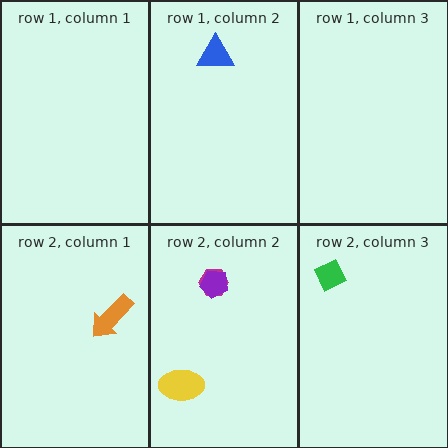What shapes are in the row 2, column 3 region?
The green diamond.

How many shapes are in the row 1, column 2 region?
1.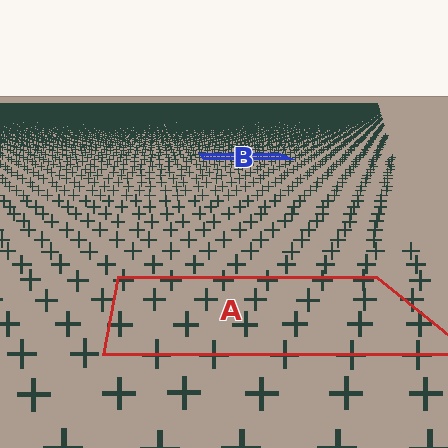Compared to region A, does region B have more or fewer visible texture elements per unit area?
Region B has more texture elements per unit area — they are packed more densely because it is farther away.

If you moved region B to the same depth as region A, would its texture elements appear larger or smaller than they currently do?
They would appear larger. At a closer depth, the same texture elements are projected at a bigger on-screen size.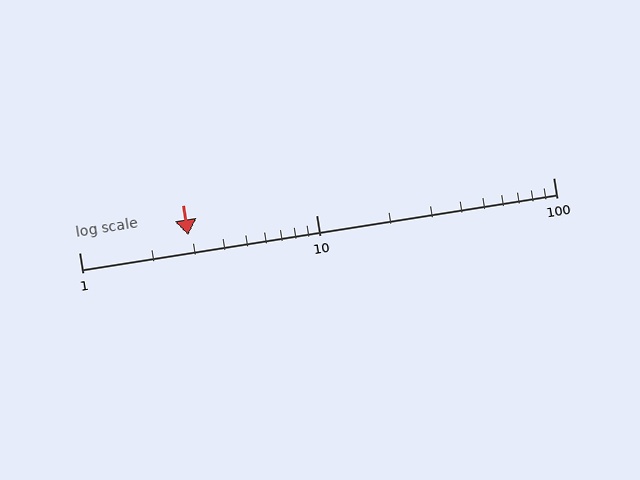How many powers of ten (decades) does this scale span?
The scale spans 2 decades, from 1 to 100.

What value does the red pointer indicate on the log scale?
The pointer indicates approximately 2.9.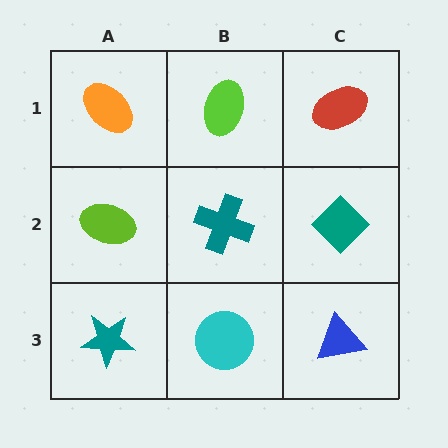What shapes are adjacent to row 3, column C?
A teal diamond (row 2, column C), a cyan circle (row 3, column B).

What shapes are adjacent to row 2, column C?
A red ellipse (row 1, column C), a blue triangle (row 3, column C), a teal cross (row 2, column B).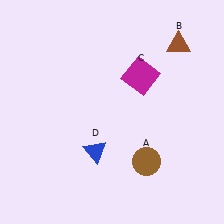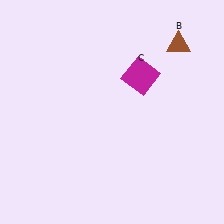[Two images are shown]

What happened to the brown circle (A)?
The brown circle (A) was removed in Image 2. It was in the bottom-right area of Image 1.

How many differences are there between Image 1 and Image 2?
There are 2 differences between the two images.